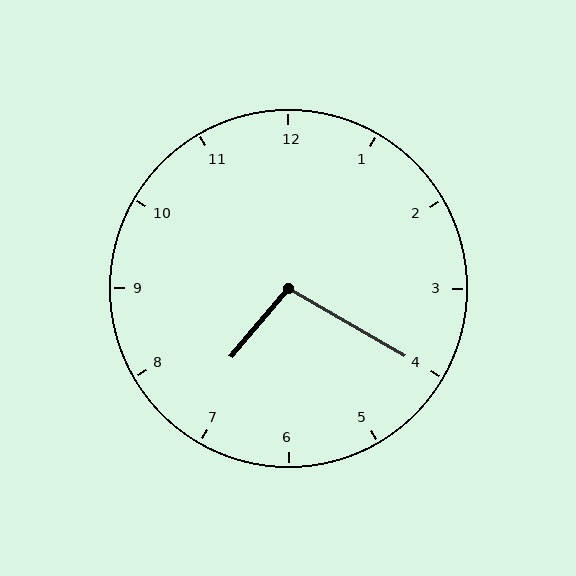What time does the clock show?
7:20.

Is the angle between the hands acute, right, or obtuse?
It is obtuse.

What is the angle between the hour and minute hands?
Approximately 100 degrees.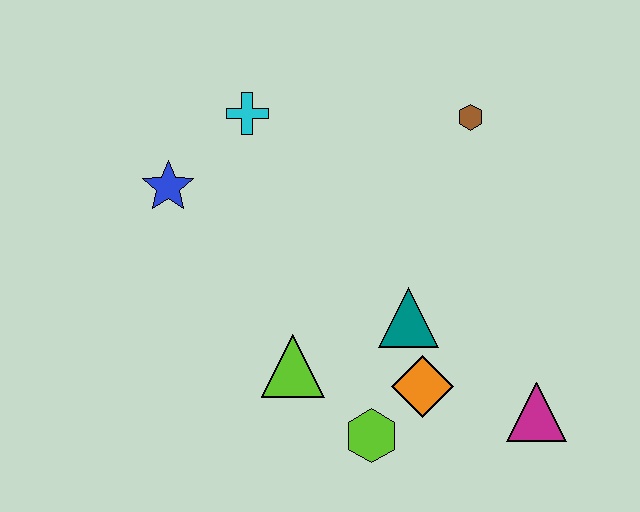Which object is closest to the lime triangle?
The lime hexagon is closest to the lime triangle.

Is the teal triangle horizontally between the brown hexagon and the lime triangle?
Yes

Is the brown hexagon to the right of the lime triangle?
Yes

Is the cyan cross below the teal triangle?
No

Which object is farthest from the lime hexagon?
The cyan cross is farthest from the lime hexagon.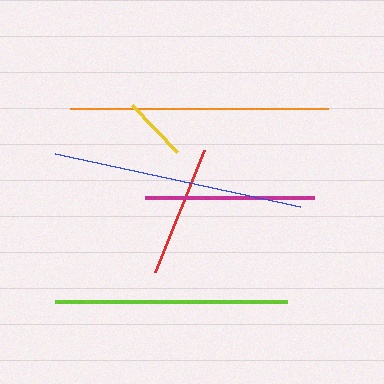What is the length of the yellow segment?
The yellow segment is approximately 65 pixels long.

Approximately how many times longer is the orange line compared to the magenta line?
The orange line is approximately 1.5 times the length of the magenta line.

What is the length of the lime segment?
The lime segment is approximately 232 pixels long.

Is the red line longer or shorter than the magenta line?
The magenta line is longer than the red line.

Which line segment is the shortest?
The yellow line is the shortest at approximately 65 pixels.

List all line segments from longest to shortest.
From longest to shortest: orange, blue, lime, magenta, red, yellow.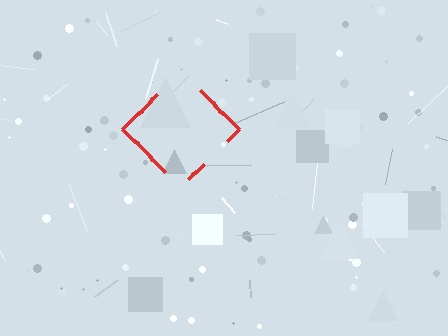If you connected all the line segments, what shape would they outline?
They would outline a diamond.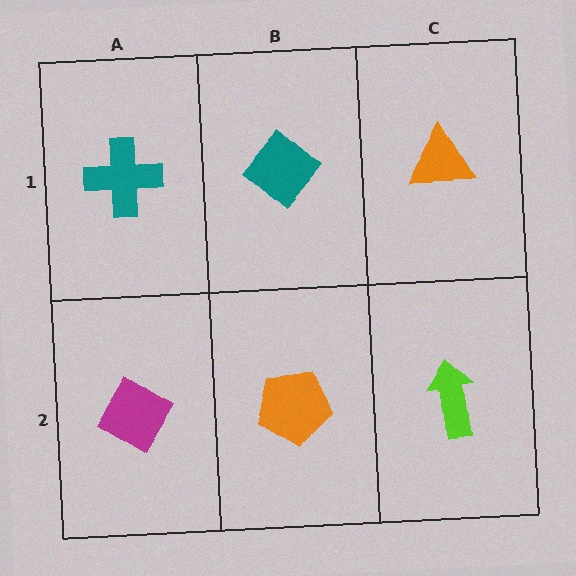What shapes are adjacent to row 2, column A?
A teal cross (row 1, column A), an orange pentagon (row 2, column B).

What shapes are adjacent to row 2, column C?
An orange triangle (row 1, column C), an orange pentagon (row 2, column B).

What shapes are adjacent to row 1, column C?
A lime arrow (row 2, column C), a teal diamond (row 1, column B).